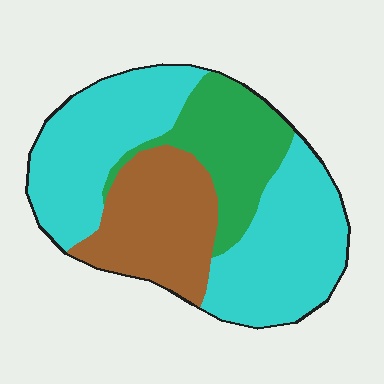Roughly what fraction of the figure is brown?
Brown covers around 25% of the figure.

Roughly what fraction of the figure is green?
Green covers roughly 20% of the figure.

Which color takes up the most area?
Cyan, at roughly 55%.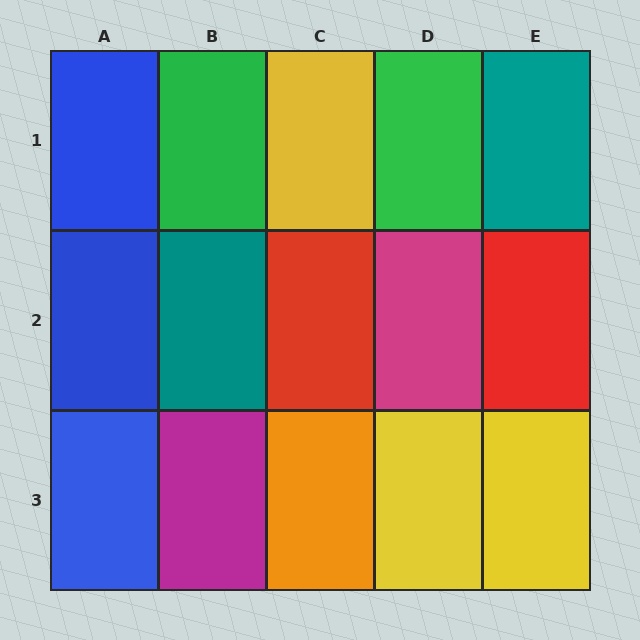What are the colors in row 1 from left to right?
Blue, green, yellow, green, teal.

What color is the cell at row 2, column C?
Red.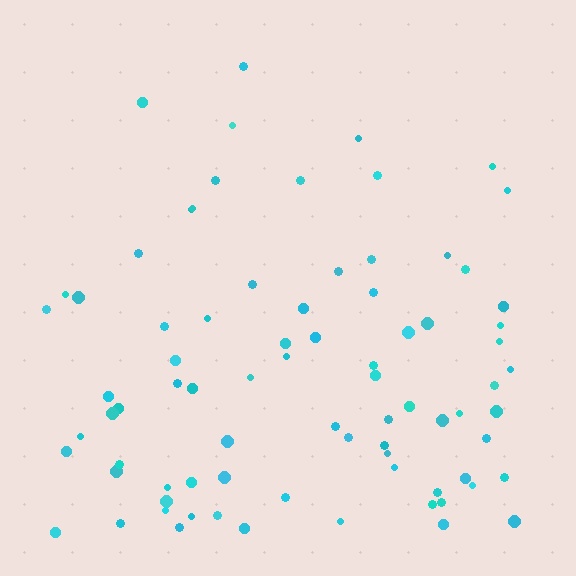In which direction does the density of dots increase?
From top to bottom, with the bottom side densest.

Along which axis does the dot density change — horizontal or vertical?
Vertical.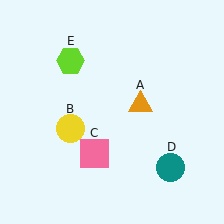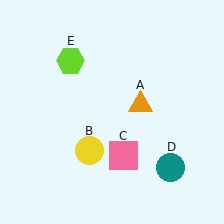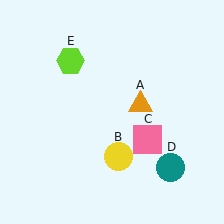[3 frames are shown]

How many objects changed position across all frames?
2 objects changed position: yellow circle (object B), pink square (object C).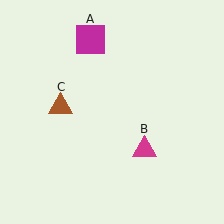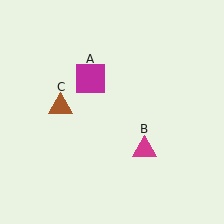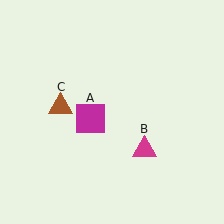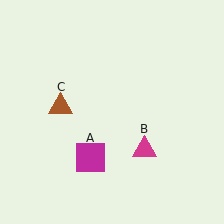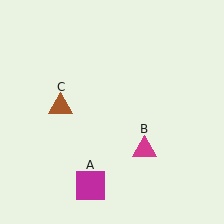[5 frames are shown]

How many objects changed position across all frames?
1 object changed position: magenta square (object A).